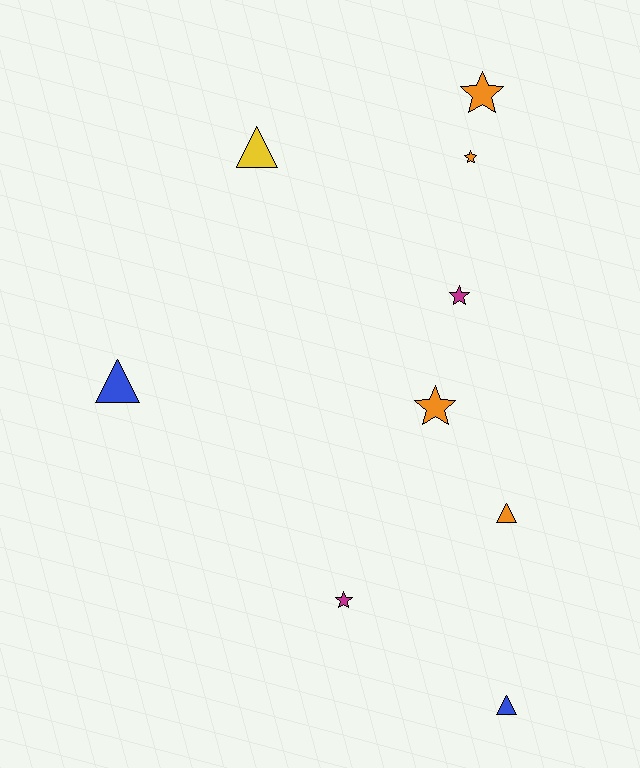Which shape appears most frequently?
Star, with 5 objects.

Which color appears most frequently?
Orange, with 4 objects.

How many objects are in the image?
There are 9 objects.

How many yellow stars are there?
There are no yellow stars.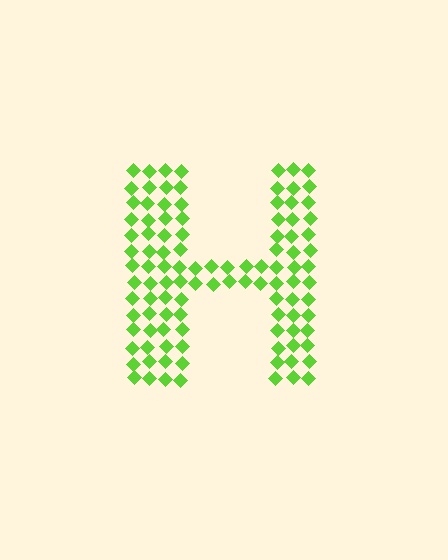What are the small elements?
The small elements are diamonds.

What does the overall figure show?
The overall figure shows the letter H.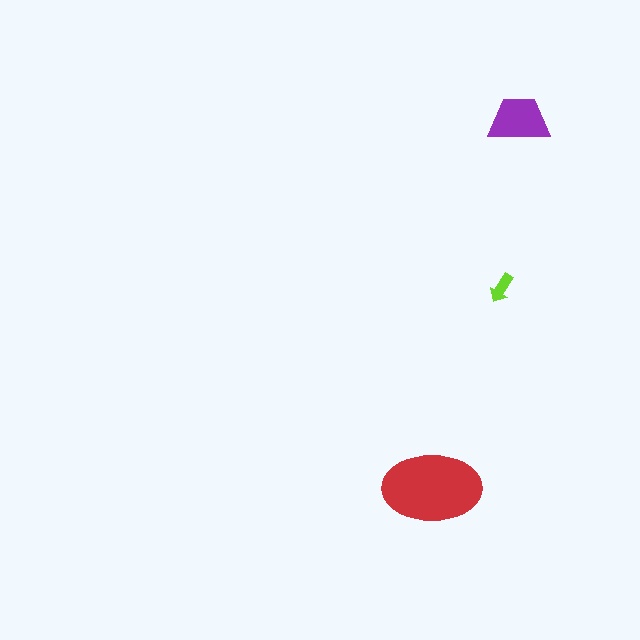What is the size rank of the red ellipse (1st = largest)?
1st.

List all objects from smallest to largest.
The lime arrow, the purple trapezoid, the red ellipse.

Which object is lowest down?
The red ellipse is bottommost.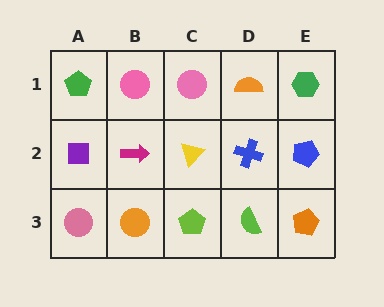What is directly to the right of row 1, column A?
A pink circle.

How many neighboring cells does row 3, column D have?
3.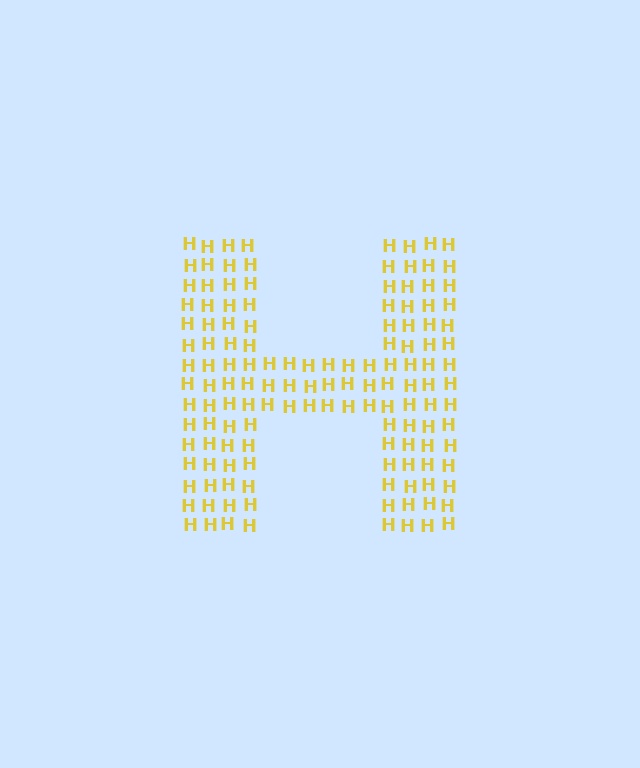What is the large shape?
The large shape is the letter H.